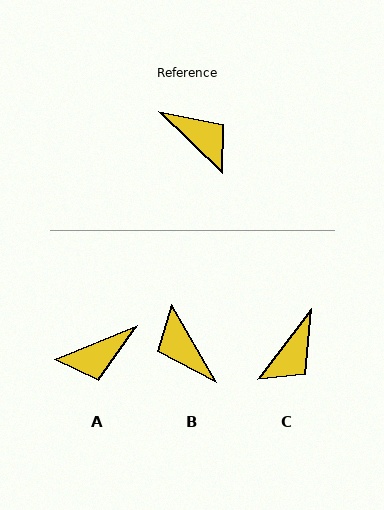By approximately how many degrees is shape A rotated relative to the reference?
Approximately 114 degrees clockwise.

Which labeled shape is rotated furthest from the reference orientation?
B, about 163 degrees away.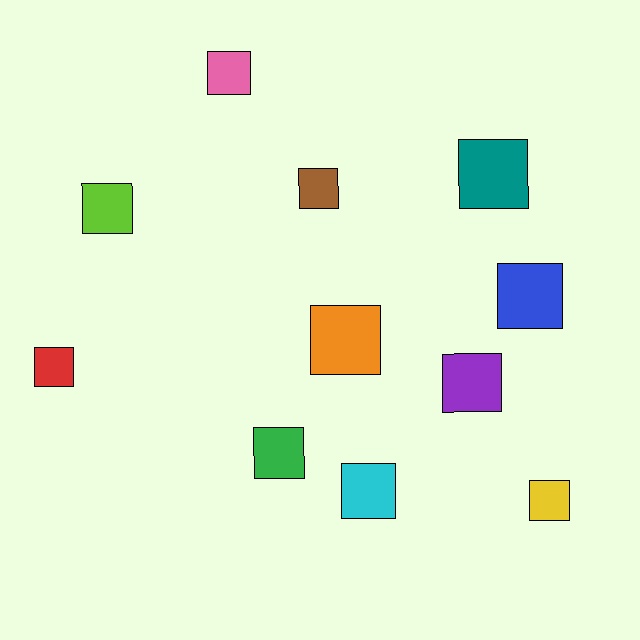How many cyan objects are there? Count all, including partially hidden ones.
There is 1 cyan object.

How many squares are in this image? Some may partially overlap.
There are 11 squares.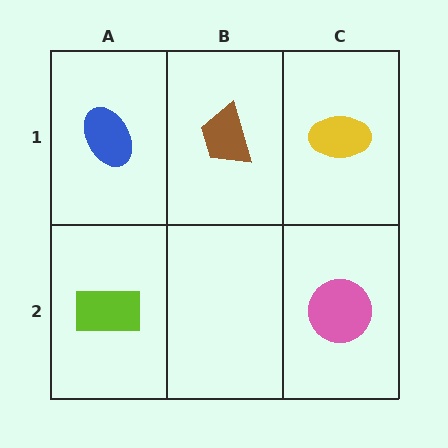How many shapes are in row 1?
3 shapes.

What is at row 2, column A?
A lime rectangle.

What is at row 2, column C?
A pink circle.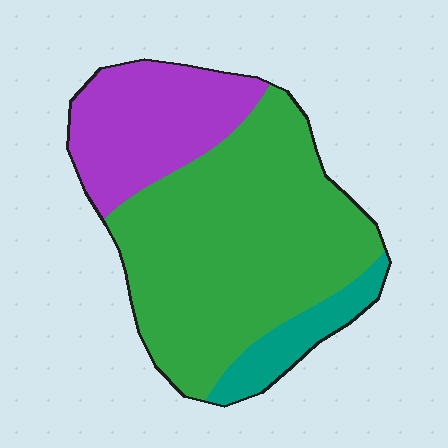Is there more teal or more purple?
Purple.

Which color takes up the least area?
Teal, at roughly 10%.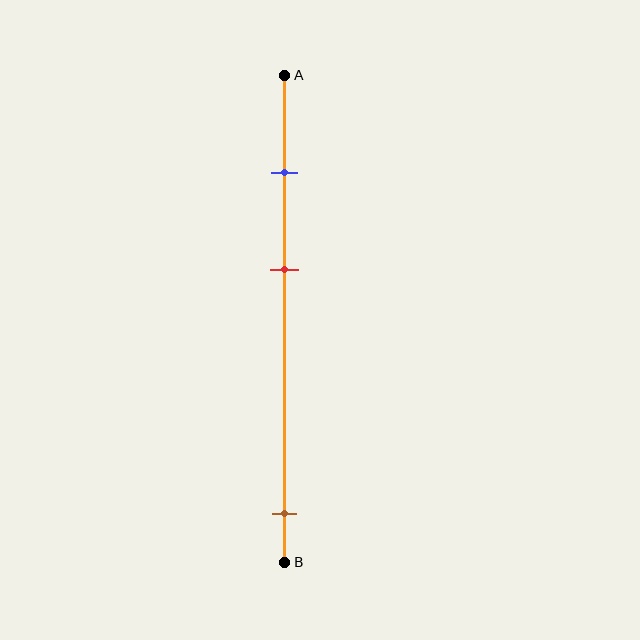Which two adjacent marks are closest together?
The blue and red marks are the closest adjacent pair.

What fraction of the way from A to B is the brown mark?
The brown mark is approximately 90% (0.9) of the way from A to B.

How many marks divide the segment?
There are 3 marks dividing the segment.